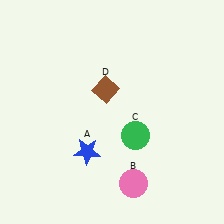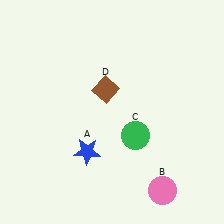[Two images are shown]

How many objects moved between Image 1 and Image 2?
1 object moved between the two images.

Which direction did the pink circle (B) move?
The pink circle (B) moved right.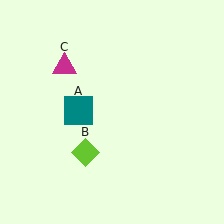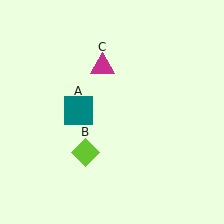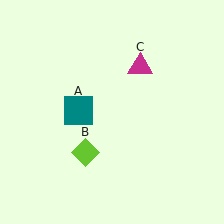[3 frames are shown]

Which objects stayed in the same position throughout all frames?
Teal square (object A) and lime diamond (object B) remained stationary.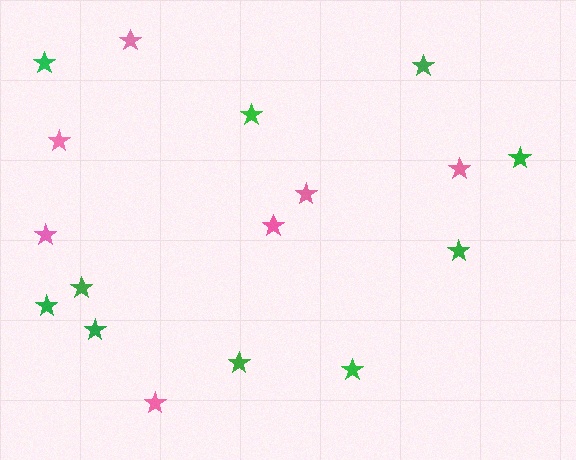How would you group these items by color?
There are 2 groups: one group of pink stars (7) and one group of green stars (10).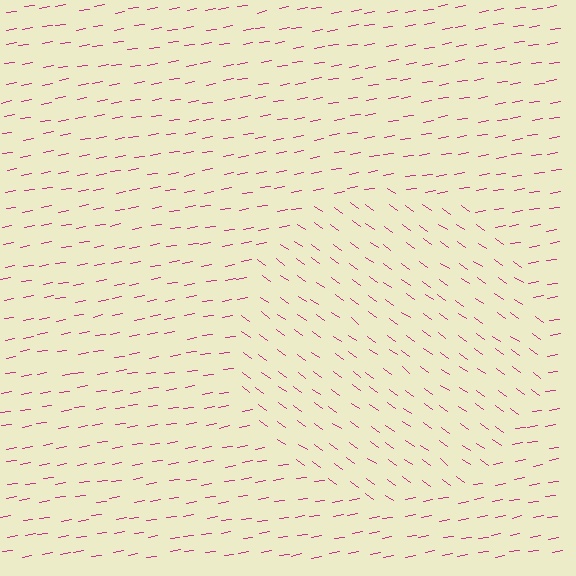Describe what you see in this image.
The image is filled with small magenta line segments. A circle region in the image has lines oriented differently from the surrounding lines, creating a visible texture boundary.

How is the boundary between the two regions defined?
The boundary is defined purely by a change in line orientation (approximately 45 degrees difference). All lines are the same color and thickness.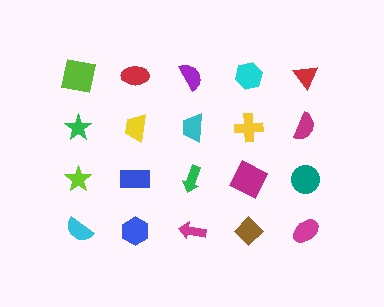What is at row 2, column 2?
A yellow trapezoid.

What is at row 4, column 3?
A magenta arrow.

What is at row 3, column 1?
A lime star.